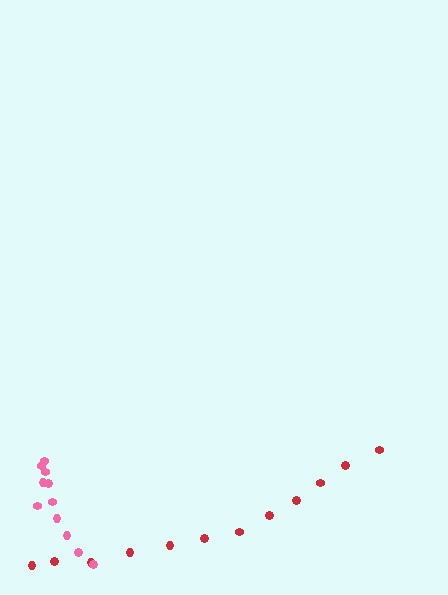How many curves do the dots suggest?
There are 2 distinct paths.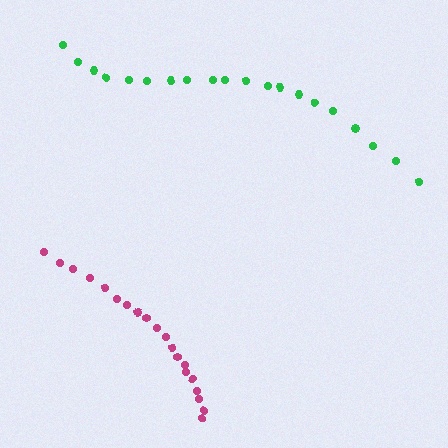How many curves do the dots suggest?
There are 2 distinct paths.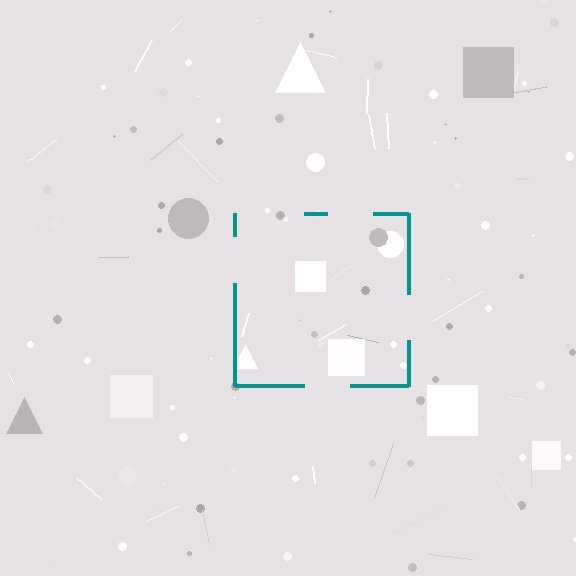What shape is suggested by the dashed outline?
The dashed outline suggests a square.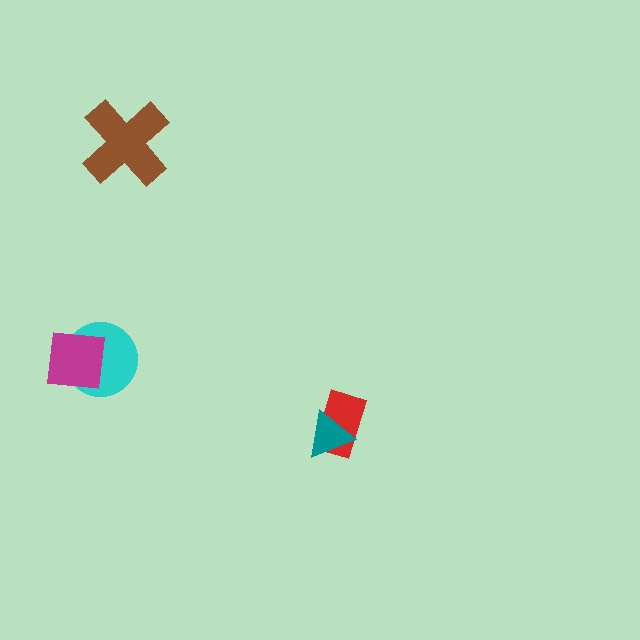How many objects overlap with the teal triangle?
1 object overlaps with the teal triangle.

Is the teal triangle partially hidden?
No, no other shape covers it.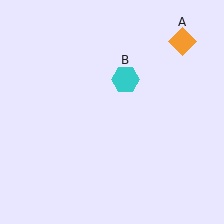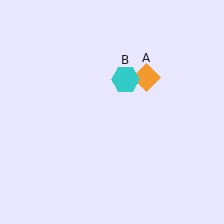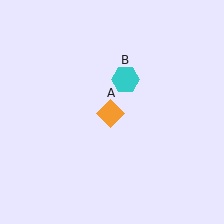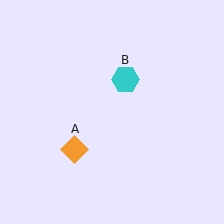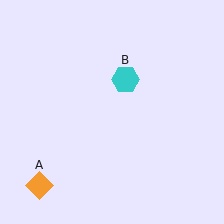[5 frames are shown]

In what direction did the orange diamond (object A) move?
The orange diamond (object A) moved down and to the left.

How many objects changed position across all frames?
1 object changed position: orange diamond (object A).